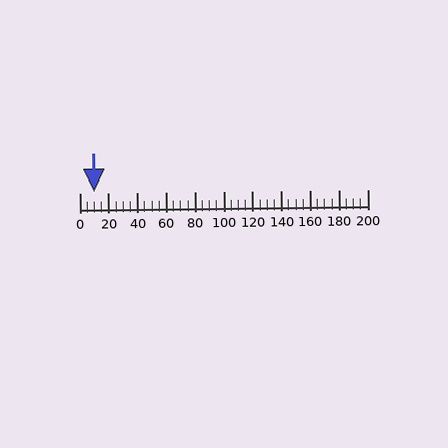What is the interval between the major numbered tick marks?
The major tick marks are spaced 20 units apart.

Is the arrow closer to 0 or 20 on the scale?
The arrow is closer to 20.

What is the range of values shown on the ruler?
The ruler shows values from 0 to 200.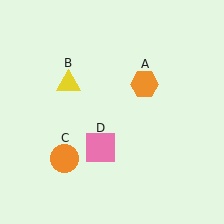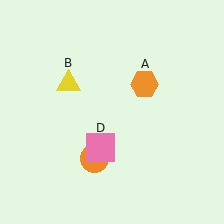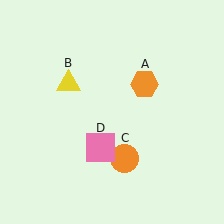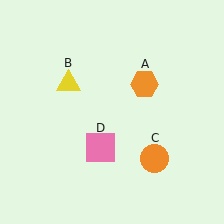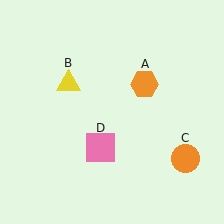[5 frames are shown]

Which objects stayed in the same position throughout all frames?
Orange hexagon (object A) and yellow triangle (object B) and pink square (object D) remained stationary.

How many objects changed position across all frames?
1 object changed position: orange circle (object C).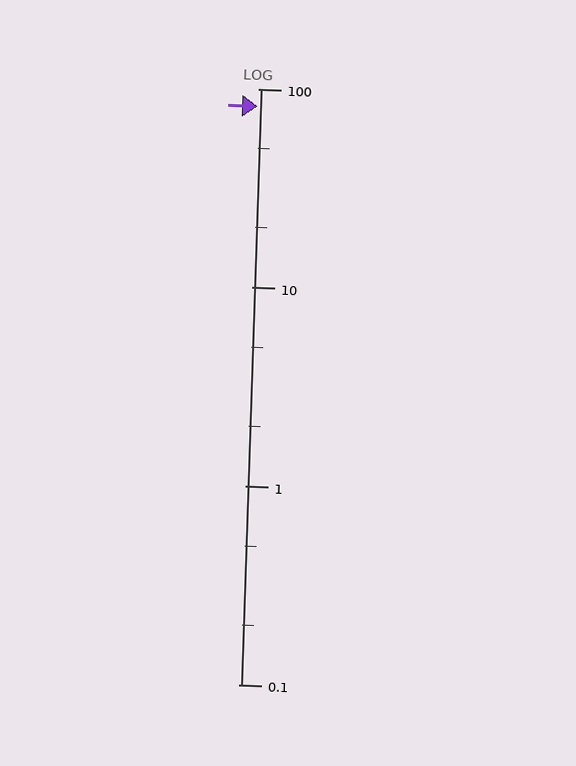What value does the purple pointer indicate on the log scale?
The pointer indicates approximately 82.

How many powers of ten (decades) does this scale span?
The scale spans 3 decades, from 0.1 to 100.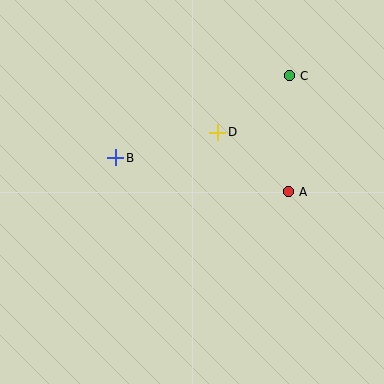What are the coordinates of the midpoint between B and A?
The midpoint between B and A is at (202, 175).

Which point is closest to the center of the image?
Point D at (218, 132) is closest to the center.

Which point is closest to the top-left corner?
Point B is closest to the top-left corner.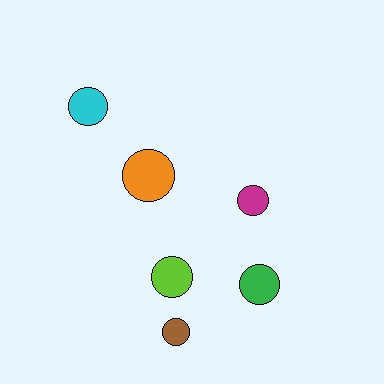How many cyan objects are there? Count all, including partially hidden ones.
There is 1 cyan object.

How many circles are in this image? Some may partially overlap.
There are 6 circles.